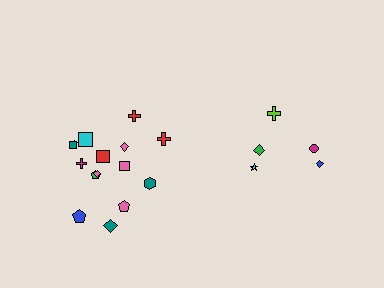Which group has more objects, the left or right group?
The left group.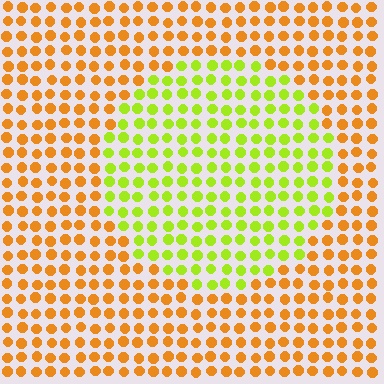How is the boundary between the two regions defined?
The boundary is defined purely by a slight shift in hue (about 50 degrees). Spacing, size, and orientation are identical on both sides.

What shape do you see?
I see a circle.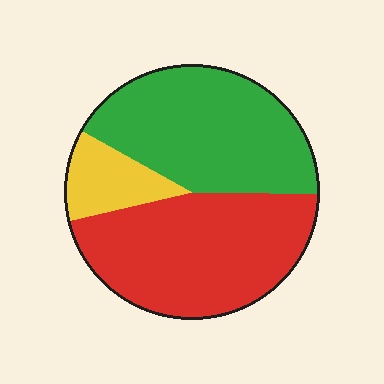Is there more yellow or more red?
Red.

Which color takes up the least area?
Yellow, at roughly 10%.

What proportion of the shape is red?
Red covers about 45% of the shape.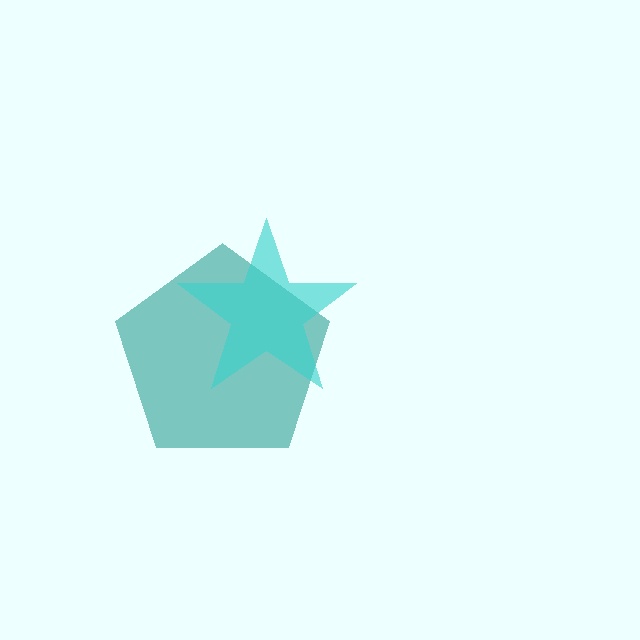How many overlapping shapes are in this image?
There are 2 overlapping shapes in the image.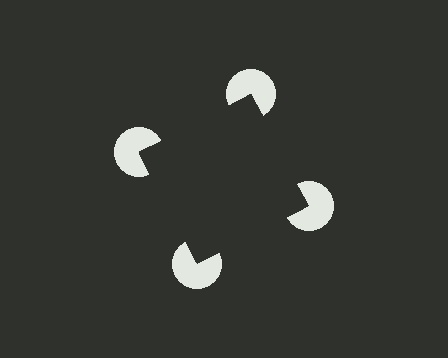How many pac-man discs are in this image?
There are 4 — one at each vertex of the illusory square.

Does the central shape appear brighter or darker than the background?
It typically appears slightly darker than the background, even though no actual brightness change is drawn.